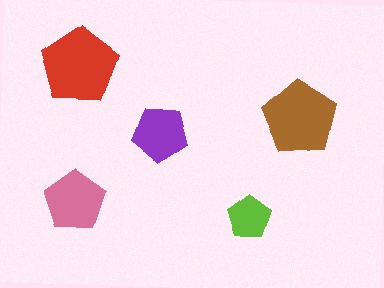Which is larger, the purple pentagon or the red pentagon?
The red one.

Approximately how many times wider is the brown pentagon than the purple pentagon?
About 1.5 times wider.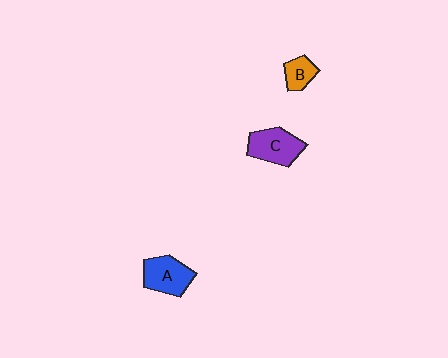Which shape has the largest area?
Shape C (purple).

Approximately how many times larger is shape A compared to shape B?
Approximately 1.8 times.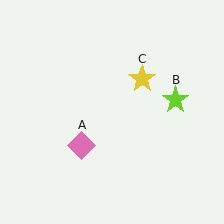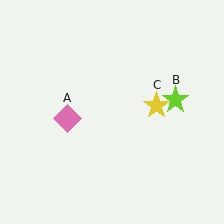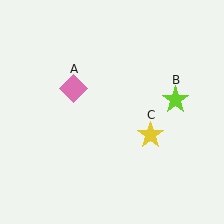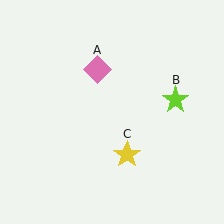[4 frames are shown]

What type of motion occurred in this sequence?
The pink diamond (object A), yellow star (object C) rotated clockwise around the center of the scene.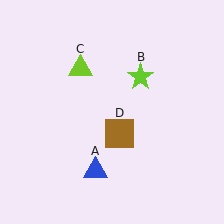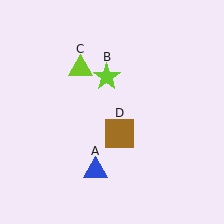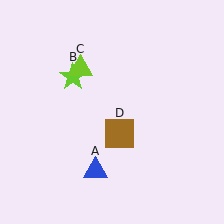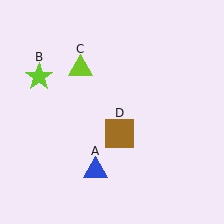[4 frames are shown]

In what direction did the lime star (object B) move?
The lime star (object B) moved left.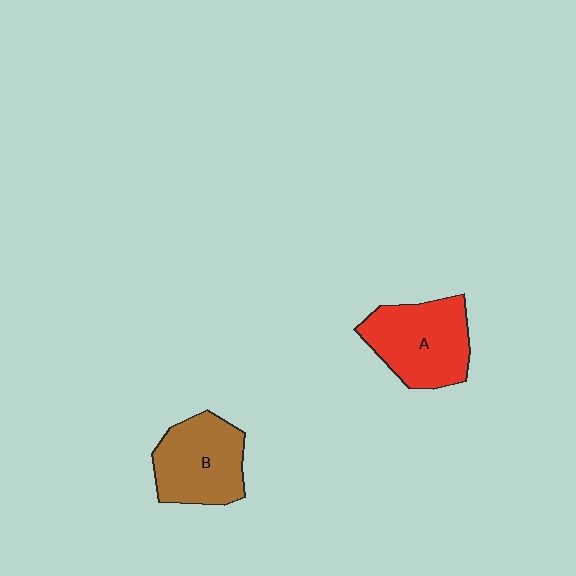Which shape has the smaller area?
Shape B (brown).